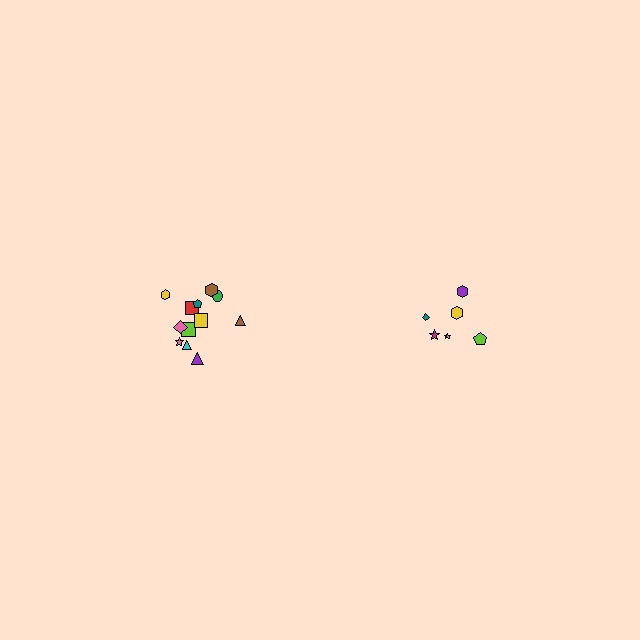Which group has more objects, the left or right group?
The left group.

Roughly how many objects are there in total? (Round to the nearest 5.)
Roughly 20 objects in total.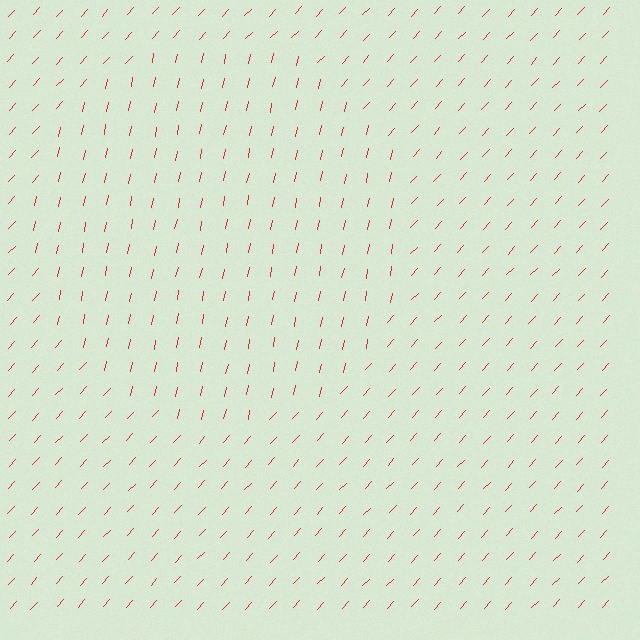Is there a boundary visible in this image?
Yes, there is a texture boundary formed by a change in line orientation.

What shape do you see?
I see a circle.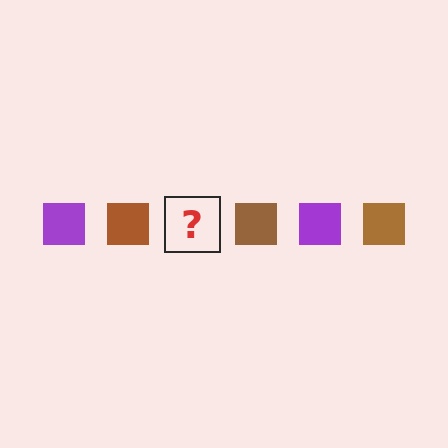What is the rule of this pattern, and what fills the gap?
The rule is that the pattern cycles through purple, brown squares. The gap should be filled with a purple square.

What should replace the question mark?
The question mark should be replaced with a purple square.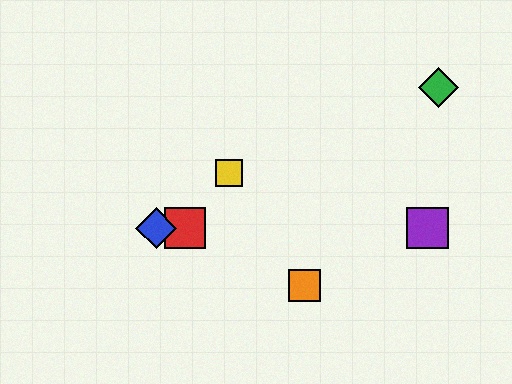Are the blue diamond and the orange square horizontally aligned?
No, the blue diamond is at y≈228 and the orange square is at y≈286.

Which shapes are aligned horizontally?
The red square, the blue diamond, the purple square are aligned horizontally.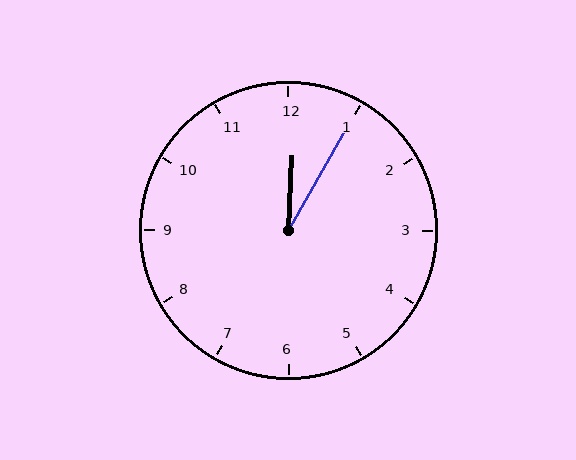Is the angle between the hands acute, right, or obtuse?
It is acute.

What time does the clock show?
12:05.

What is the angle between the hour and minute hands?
Approximately 28 degrees.